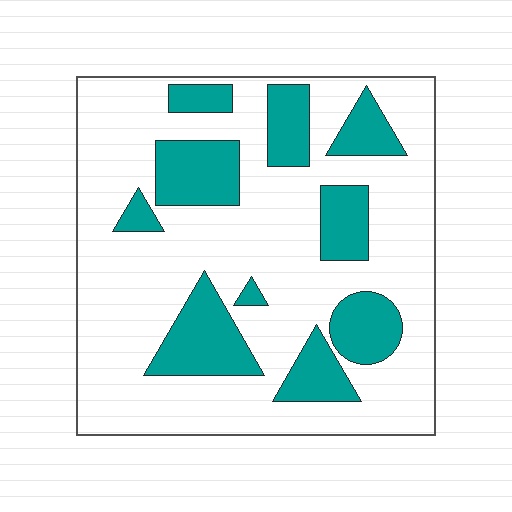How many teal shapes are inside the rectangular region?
10.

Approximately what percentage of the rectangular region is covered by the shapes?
Approximately 25%.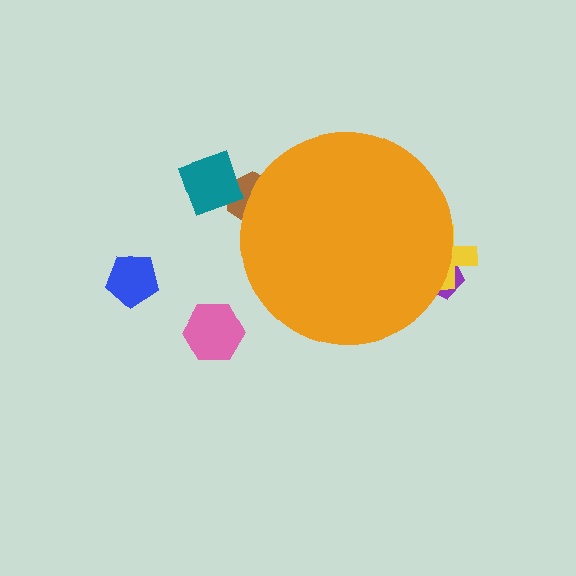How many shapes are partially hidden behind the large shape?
3 shapes are partially hidden.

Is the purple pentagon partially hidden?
Yes, the purple pentagon is partially hidden behind the orange circle.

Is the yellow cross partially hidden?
Yes, the yellow cross is partially hidden behind the orange circle.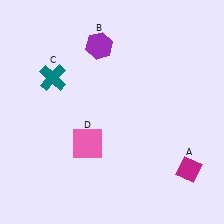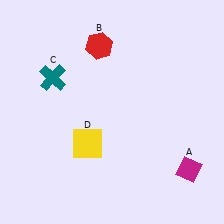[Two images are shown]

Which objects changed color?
B changed from purple to red. D changed from pink to yellow.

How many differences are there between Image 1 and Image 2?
There are 2 differences between the two images.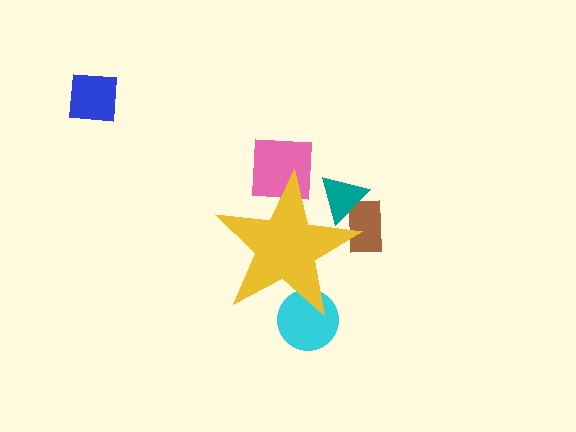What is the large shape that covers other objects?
A yellow star.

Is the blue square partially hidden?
No, the blue square is fully visible.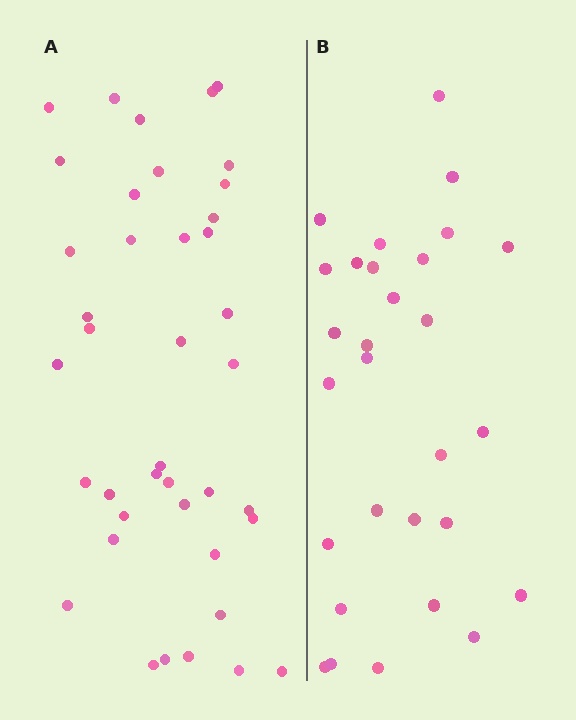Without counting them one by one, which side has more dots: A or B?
Region A (the left region) has more dots.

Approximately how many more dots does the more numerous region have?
Region A has roughly 12 or so more dots than region B.